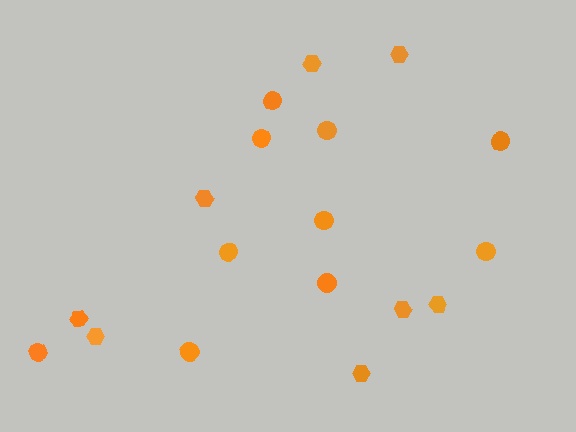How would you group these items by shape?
There are 2 groups: one group of circles (10) and one group of hexagons (8).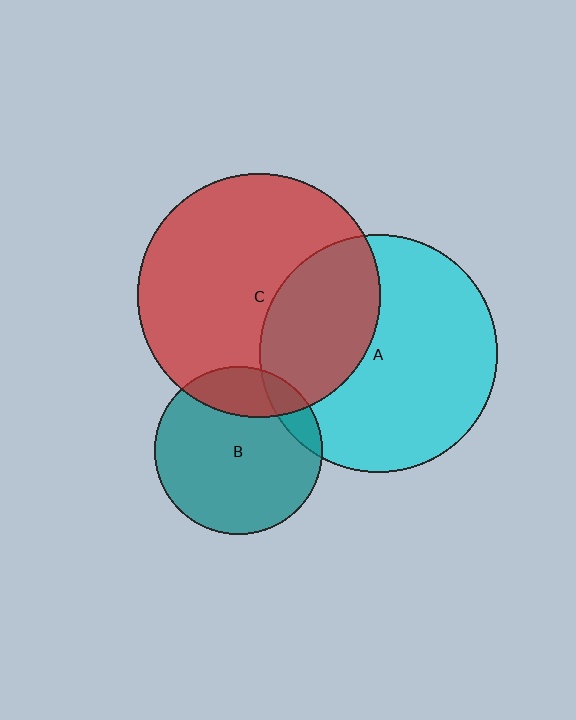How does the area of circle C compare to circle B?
Approximately 2.1 times.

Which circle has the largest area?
Circle C (red).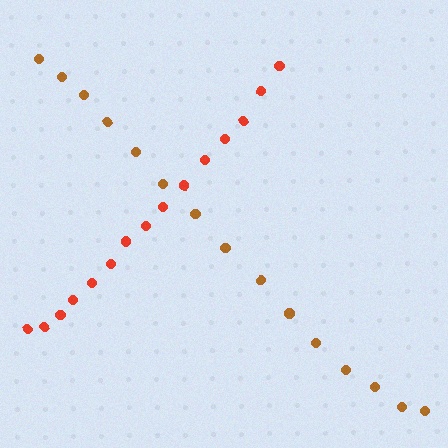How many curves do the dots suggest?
There are 2 distinct paths.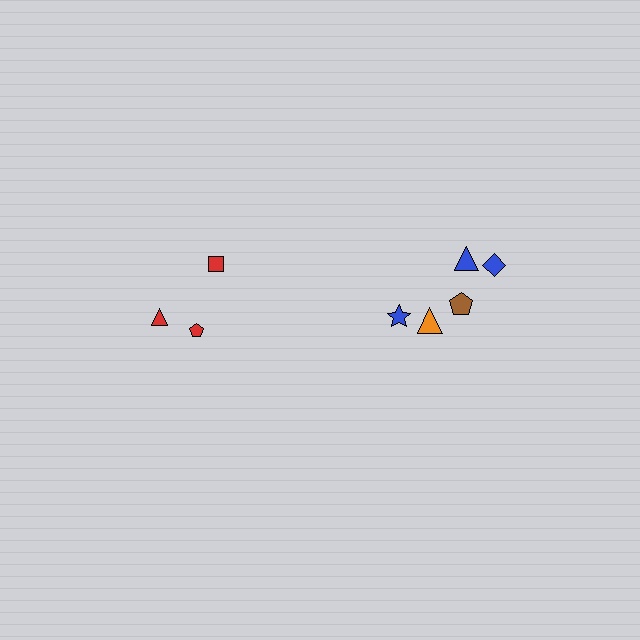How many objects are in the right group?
There are 5 objects.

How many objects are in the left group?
There are 3 objects.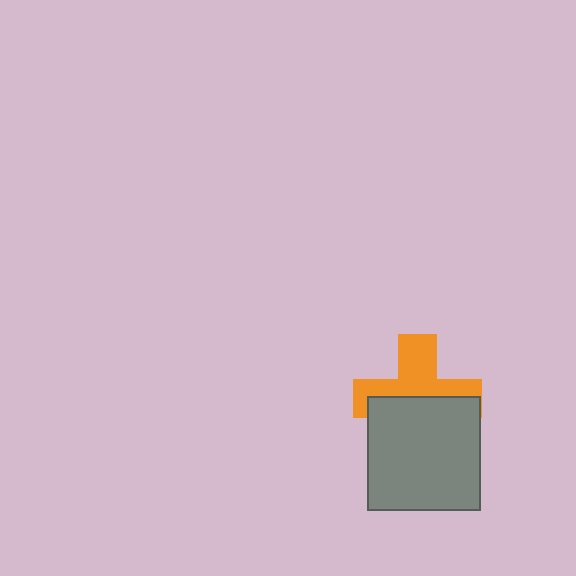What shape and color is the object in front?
The object in front is a gray square.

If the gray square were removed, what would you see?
You would see the complete orange cross.